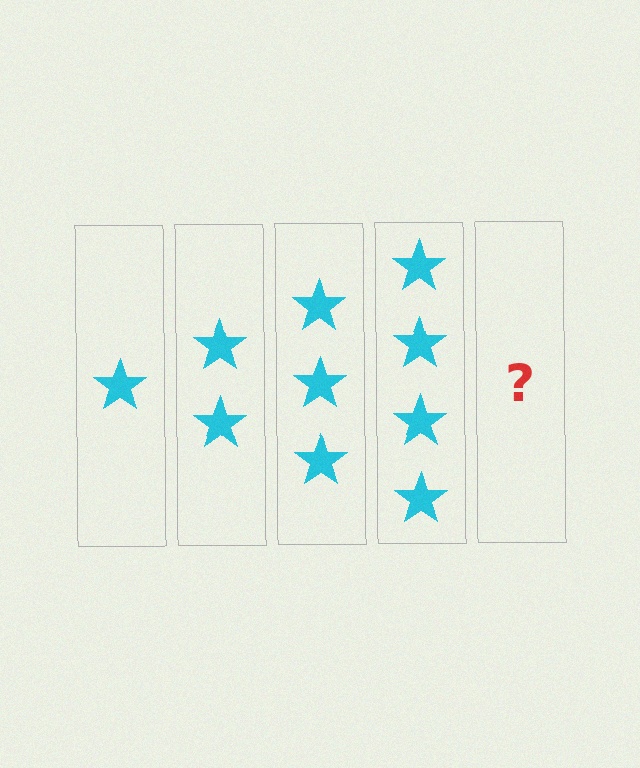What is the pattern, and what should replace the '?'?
The pattern is that each step adds one more star. The '?' should be 5 stars.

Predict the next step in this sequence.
The next step is 5 stars.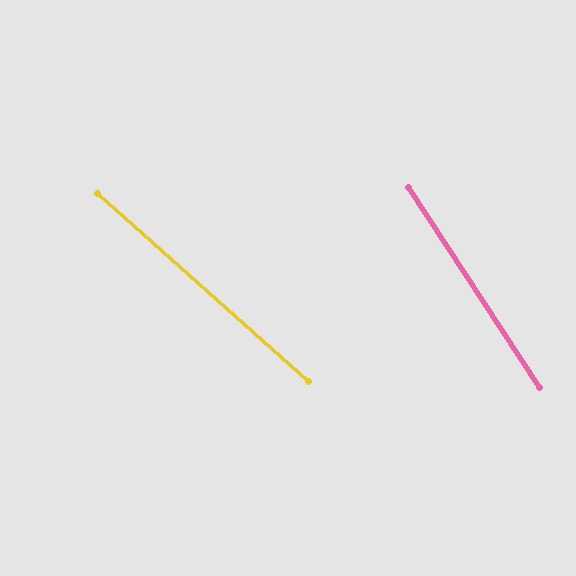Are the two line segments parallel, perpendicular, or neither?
Neither parallel nor perpendicular — they differ by about 15°.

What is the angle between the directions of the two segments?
Approximately 15 degrees.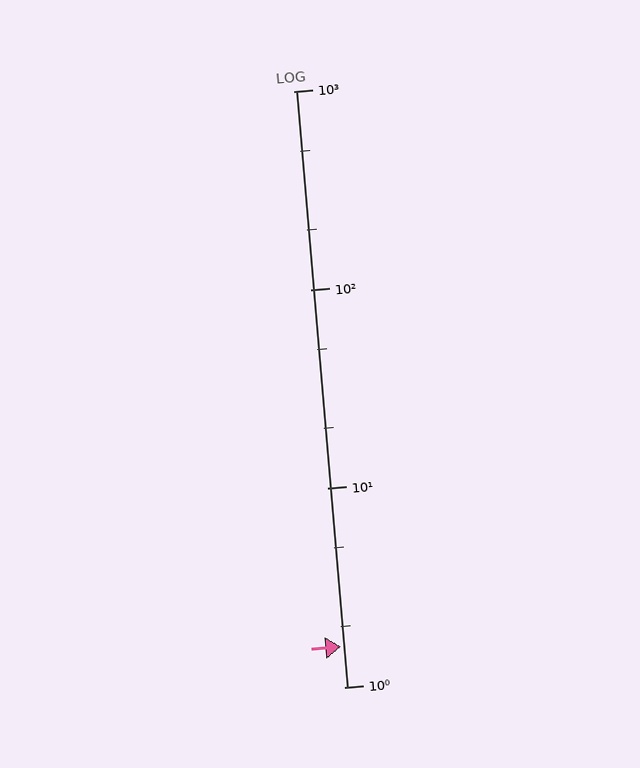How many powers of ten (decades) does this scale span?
The scale spans 3 decades, from 1 to 1000.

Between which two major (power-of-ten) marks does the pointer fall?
The pointer is between 1 and 10.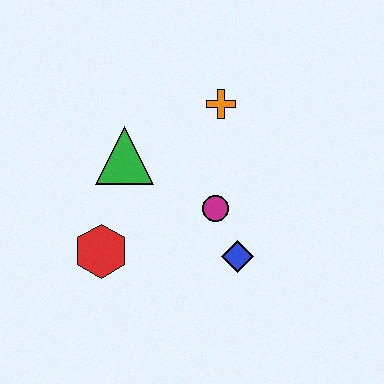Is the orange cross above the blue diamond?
Yes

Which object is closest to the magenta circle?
The blue diamond is closest to the magenta circle.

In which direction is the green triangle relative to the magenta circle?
The green triangle is to the left of the magenta circle.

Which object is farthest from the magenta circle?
The red hexagon is farthest from the magenta circle.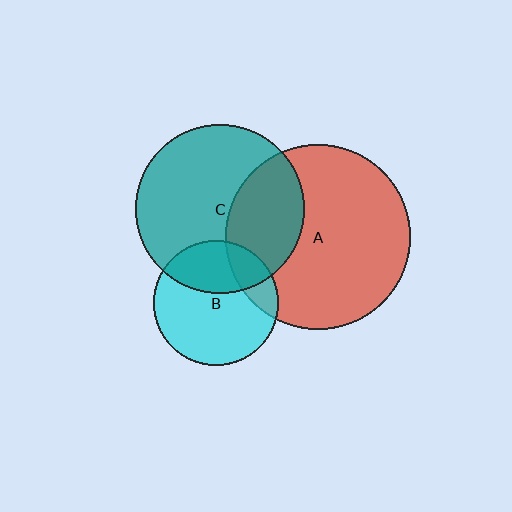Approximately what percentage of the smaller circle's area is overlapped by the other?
Approximately 35%.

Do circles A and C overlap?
Yes.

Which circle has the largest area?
Circle A (red).